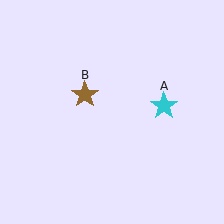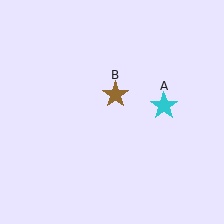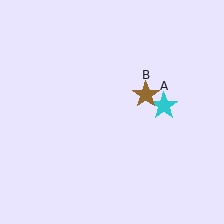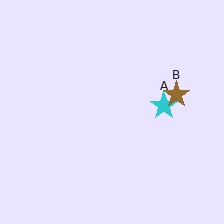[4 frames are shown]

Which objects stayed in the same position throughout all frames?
Cyan star (object A) remained stationary.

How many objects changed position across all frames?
1 object changed position: brown star (object B).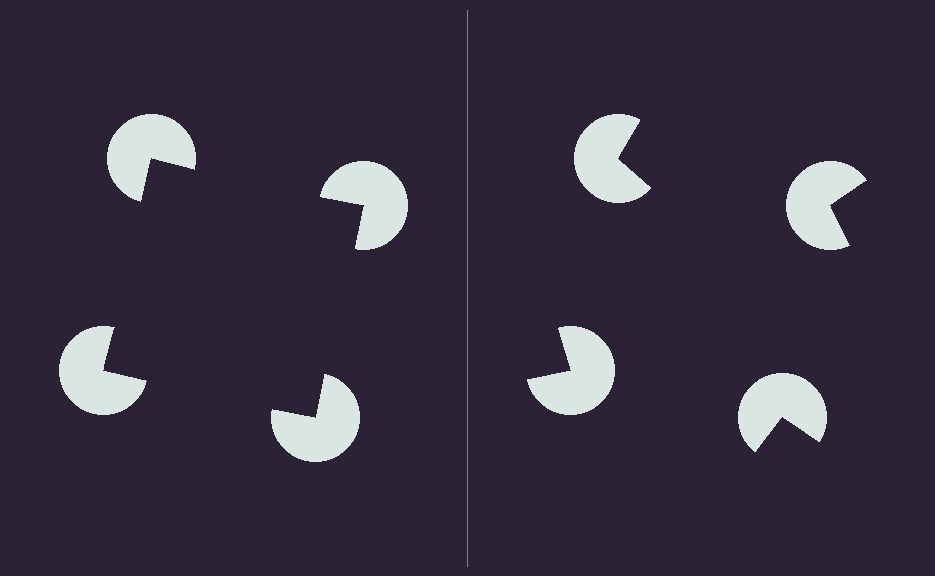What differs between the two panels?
The pac-man discs are positioned identically on both sides; only the wedge orientations differ. On the left they align to a square; on the right they are misaligned.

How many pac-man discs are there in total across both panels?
8 — 4 on each side.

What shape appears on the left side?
An illusory square.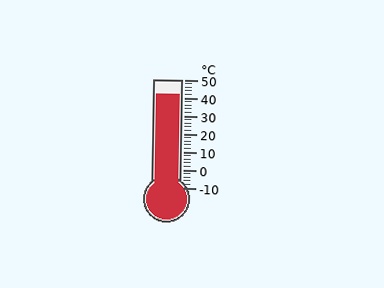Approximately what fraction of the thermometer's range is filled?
The thermometer is filled to approximately 85% of its range.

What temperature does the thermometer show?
The thermometer shows approximately 42°C.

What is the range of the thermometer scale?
The thermometer scale ranges from -10°C to 50°C.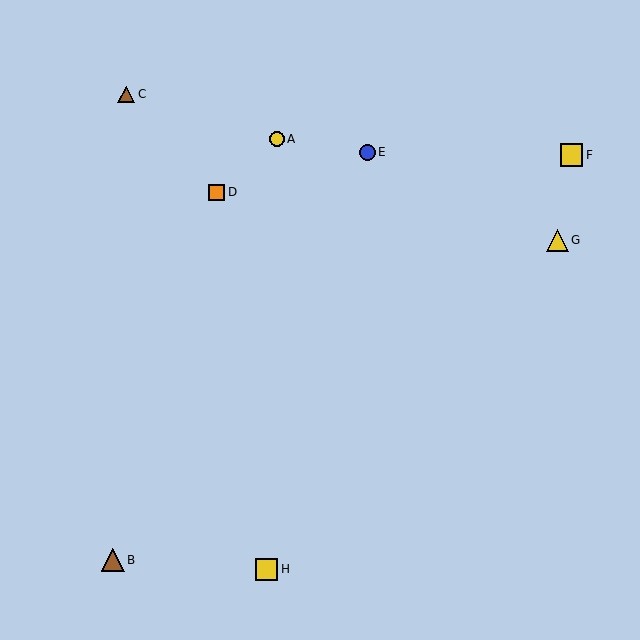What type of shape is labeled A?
Shape A is a yellow circle.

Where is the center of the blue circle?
The center of the blue circle is at (367, 152).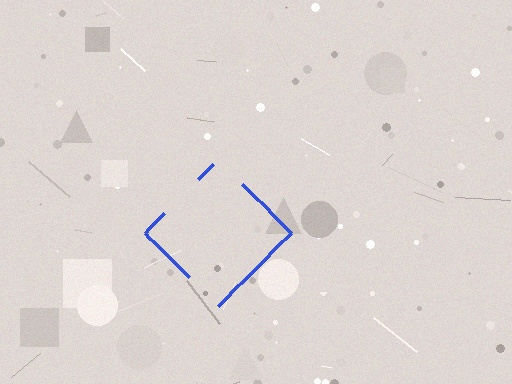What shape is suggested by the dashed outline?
The dashed outline suggests a diamond.